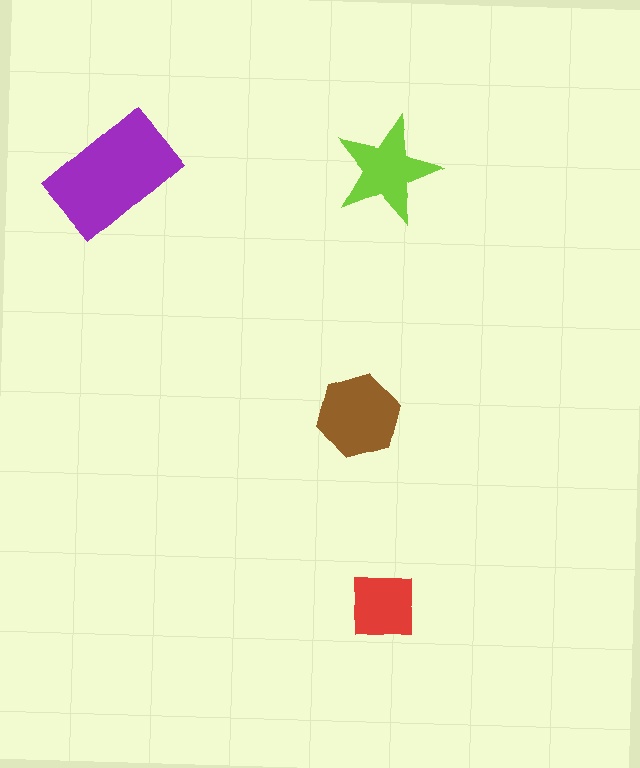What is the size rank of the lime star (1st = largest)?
3rd.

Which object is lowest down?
The red square is bottommost.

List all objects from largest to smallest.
The purple rectangle, the brown hexagon, the lime star, the red square.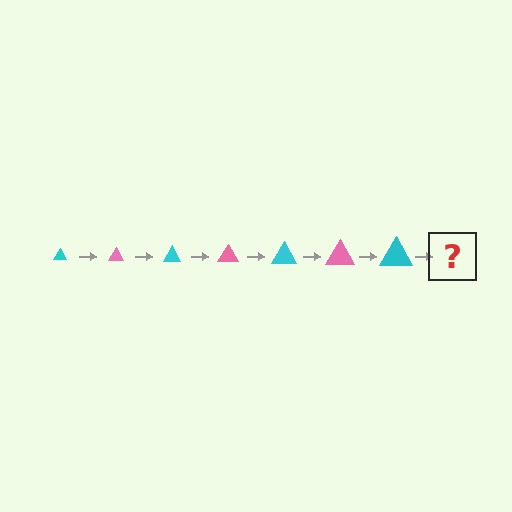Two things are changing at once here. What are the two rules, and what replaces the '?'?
The two rules are that the triangle grows larger each step and the color cycles through cyan and pink. The '?' should be a pink triangle, larger than the previous one.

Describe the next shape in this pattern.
It should be a pink triangle, larger than the previous one.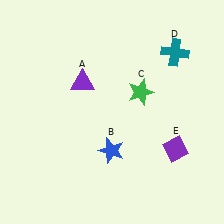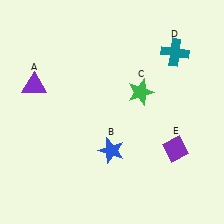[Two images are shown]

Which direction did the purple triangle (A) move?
The purple triangle (A) moved left.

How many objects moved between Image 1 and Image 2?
1 object moved between the two images.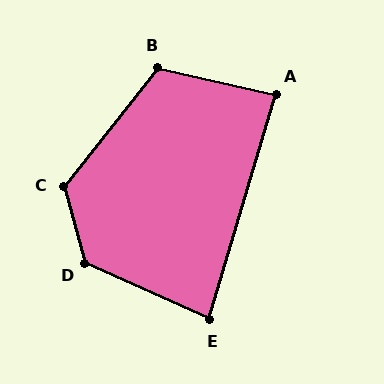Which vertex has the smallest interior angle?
E, at approximately 82 degrees.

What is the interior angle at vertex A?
Approximately 86 degrees (approximately right).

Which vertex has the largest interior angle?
D, at approximately 130 degrees.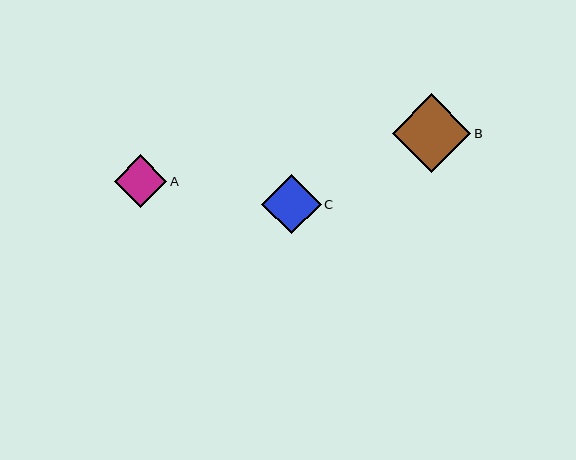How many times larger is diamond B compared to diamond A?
Diamond B is approximately 1.5 times the size of diamond A.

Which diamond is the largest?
Diamond B is the largest with a size of approximately 79 pixels.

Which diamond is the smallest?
Diamond A is the smallest with a size of approximately 53 pixels.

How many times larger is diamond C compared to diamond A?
Diamond C is approximately 1.1 times the size of diamond A.